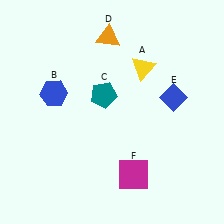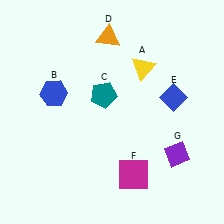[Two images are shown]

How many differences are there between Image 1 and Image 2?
There is 1 difference between the two images.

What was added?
A purple diamond (G) was added in Image 2.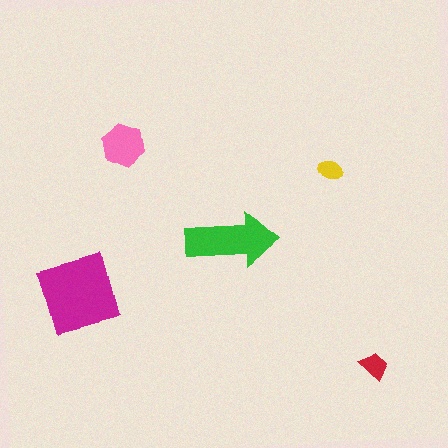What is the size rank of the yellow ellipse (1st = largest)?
5th.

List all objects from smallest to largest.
The yellow ellipse, the red trapezoid, the pink hexagon, the green arrow, the magenta diamond.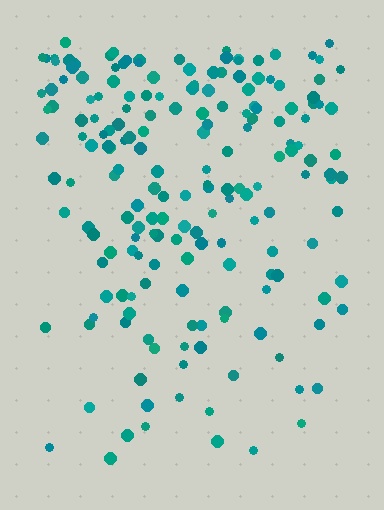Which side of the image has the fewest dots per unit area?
The bottom.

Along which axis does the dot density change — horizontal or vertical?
Vertical.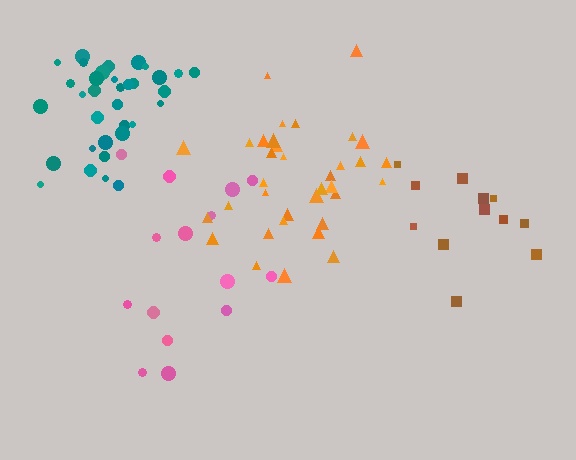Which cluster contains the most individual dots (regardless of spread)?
Orange (35).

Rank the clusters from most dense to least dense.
teal, orange, brown, pink.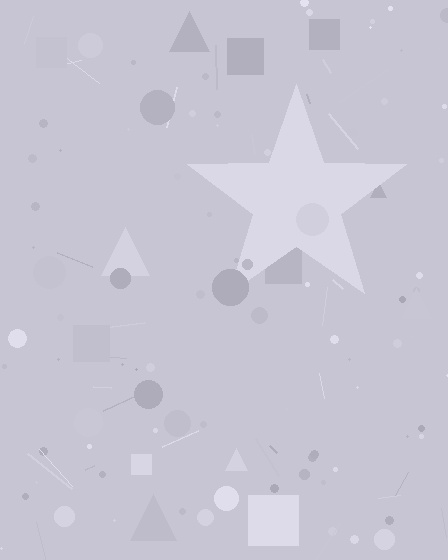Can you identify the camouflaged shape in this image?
The camouflaged shape is a star.